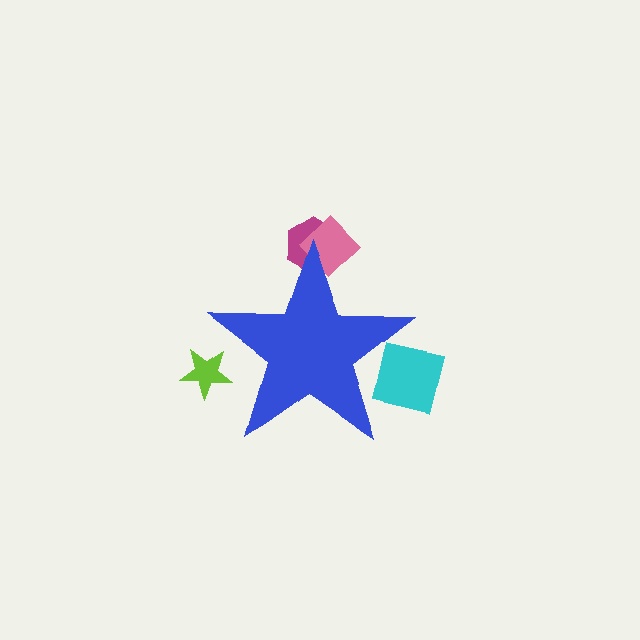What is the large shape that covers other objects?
A blue star.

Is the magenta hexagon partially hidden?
Yes, the magenta hexagon is partially hidden behind the blue star.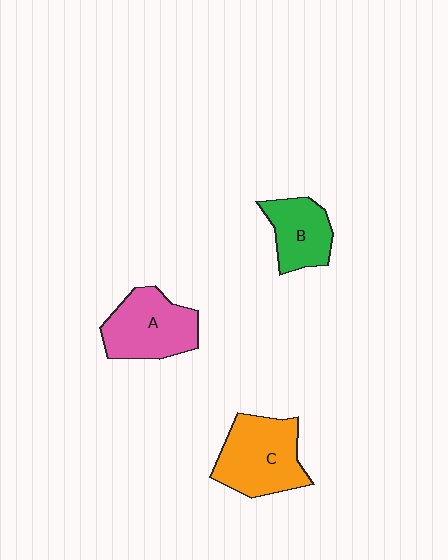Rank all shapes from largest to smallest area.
From largest to smallest: C (orange), A (pink), B (green).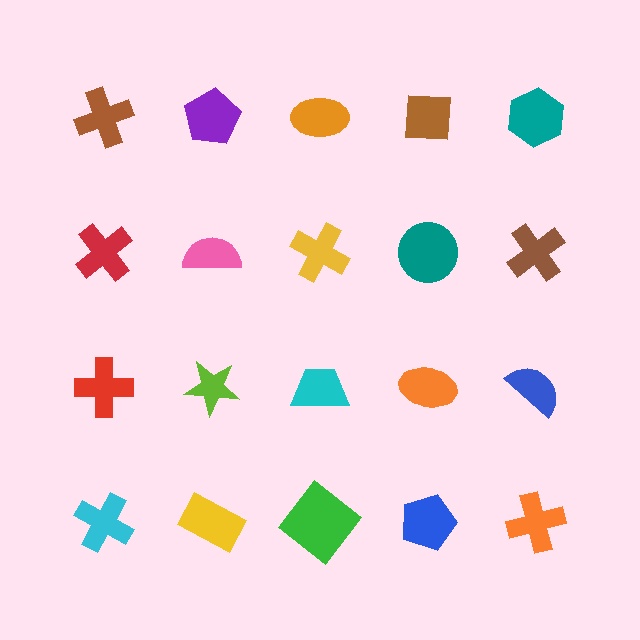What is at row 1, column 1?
A brown cross.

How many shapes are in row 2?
5 shapes.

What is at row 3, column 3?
A cyan trapezoid.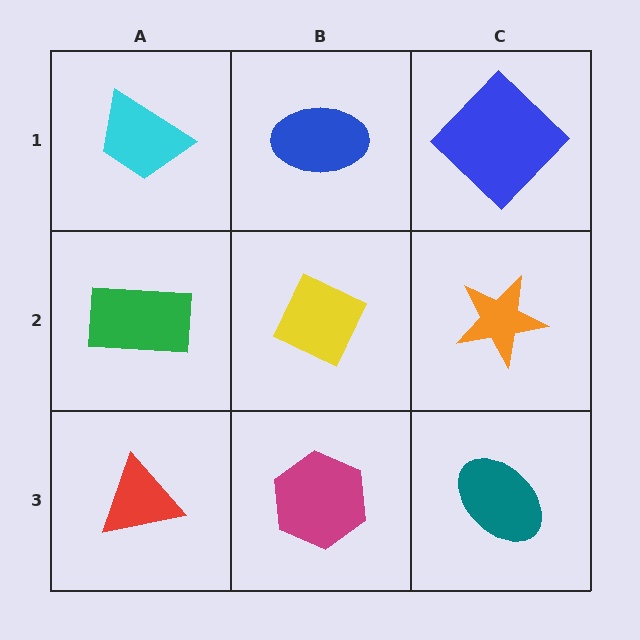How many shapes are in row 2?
3 shapes.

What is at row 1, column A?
A cyan trapezoid.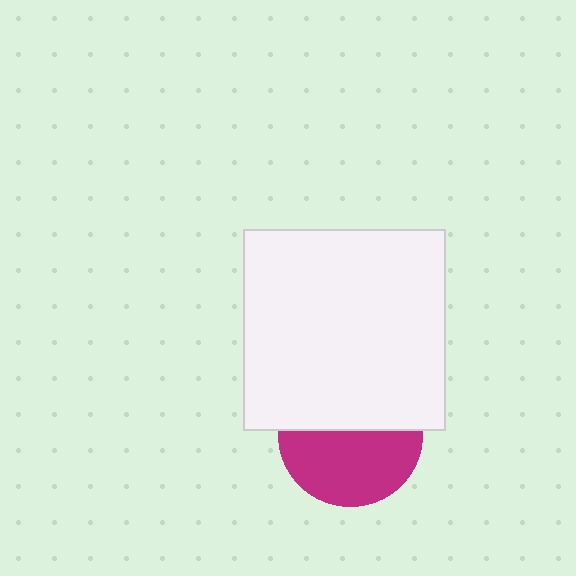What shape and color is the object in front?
The object in front is a white square.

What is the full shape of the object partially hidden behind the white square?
The partially hidden object is a magenta circle.